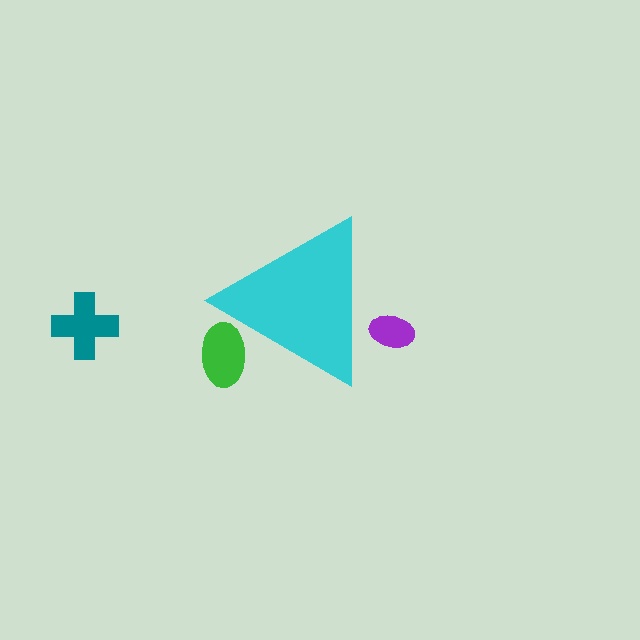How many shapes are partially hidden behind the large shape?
2 shapes are partially hidden.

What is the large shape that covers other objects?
A cyan triangle.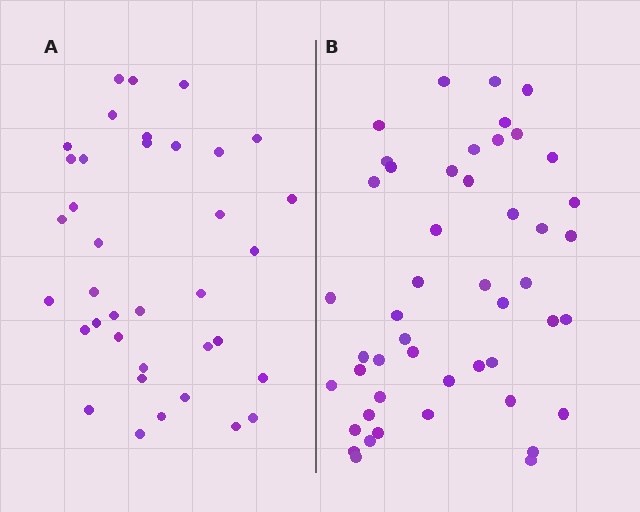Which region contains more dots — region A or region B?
Region B (the right region) has more dots.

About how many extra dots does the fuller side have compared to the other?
Region B has roughly 12 or so more dots than region A.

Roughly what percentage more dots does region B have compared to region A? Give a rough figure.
About 30% more.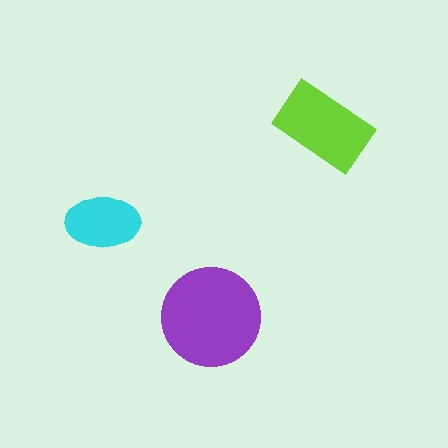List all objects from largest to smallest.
The purple circle, the lime rectangle, the cyan ellipse.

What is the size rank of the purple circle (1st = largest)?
1st.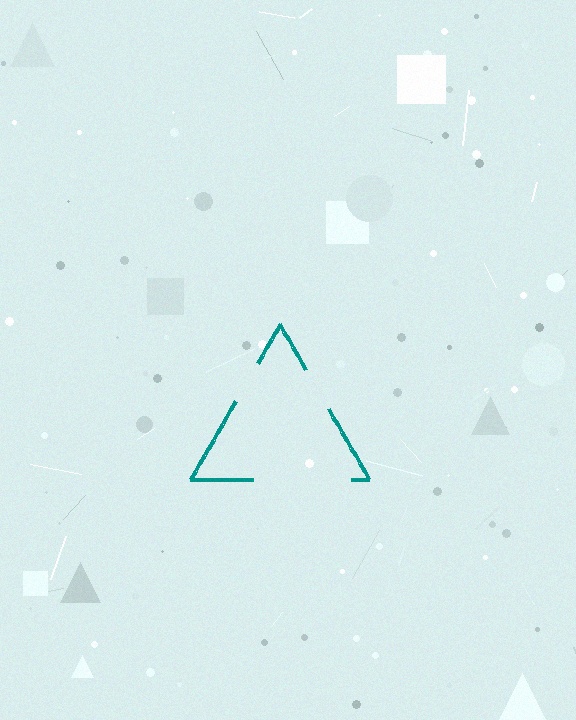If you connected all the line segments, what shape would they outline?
They would outline a triangle.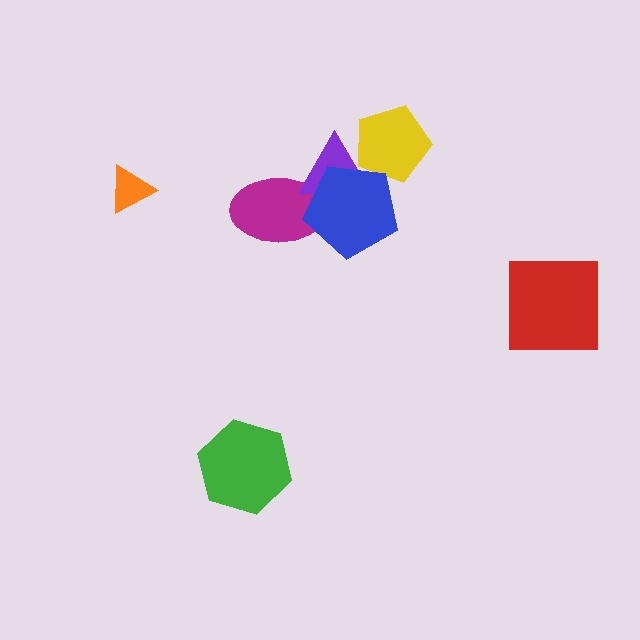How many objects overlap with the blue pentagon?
3 objects overlap with the blue pentagon.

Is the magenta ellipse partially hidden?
Yes, it is partially covered by another shape.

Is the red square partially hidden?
No, no other shape covers it.